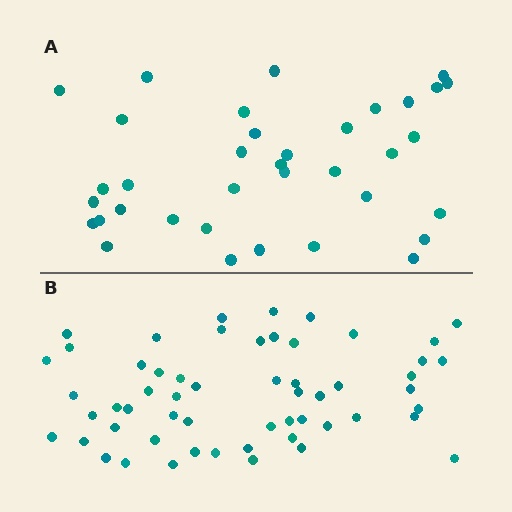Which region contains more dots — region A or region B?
Region B (the bottom region) has more dots.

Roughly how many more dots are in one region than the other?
Region B has approximately 20 more dots than region A.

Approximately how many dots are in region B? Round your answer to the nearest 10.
About 60 dots. (The exact count is 56, which rounds to 60.)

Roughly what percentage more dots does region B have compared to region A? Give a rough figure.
About 55% more.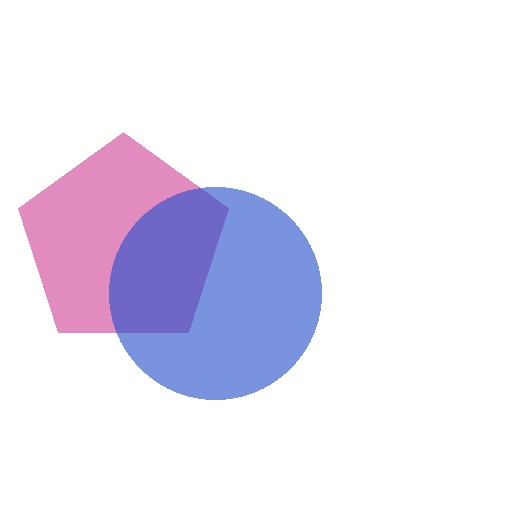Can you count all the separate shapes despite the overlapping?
Yes, there are 2 separate shapes.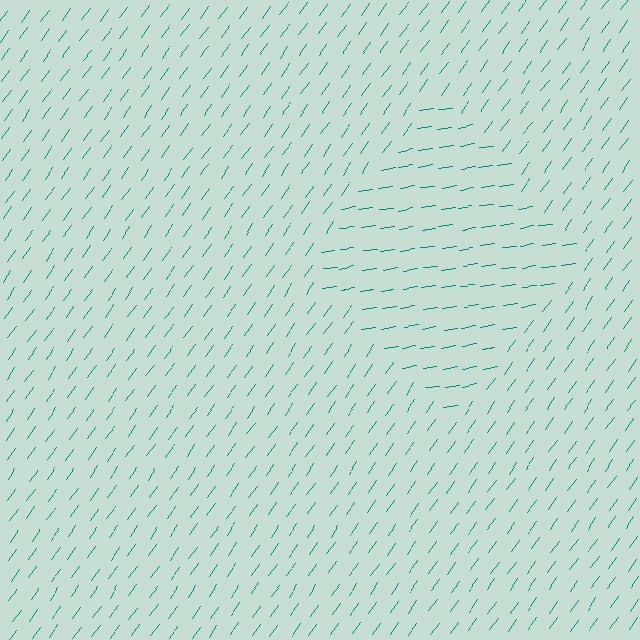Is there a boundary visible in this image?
Yes, there is a texture boundary formed by a change in line orientation.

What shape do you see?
I see a diamond.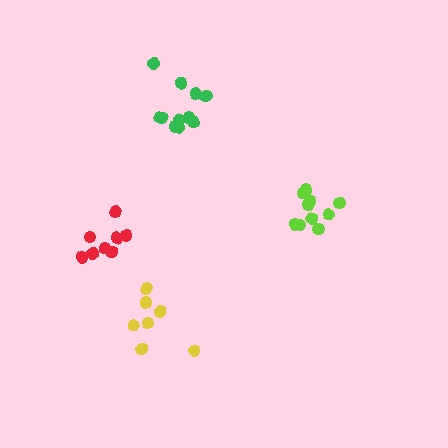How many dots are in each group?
Group 1: 10 dots, Group 2: 8 dots, Group 3: 11 dots, Group 4: 7 dots (36 total).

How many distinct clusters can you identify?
There are 4 distinct clusters.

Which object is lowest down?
The yellow cluster is bottommost.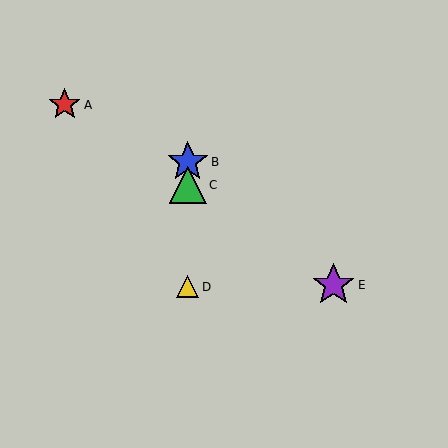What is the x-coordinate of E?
Object E is at x≈333.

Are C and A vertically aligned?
No, C is at x≈188 and A is at x≈65.